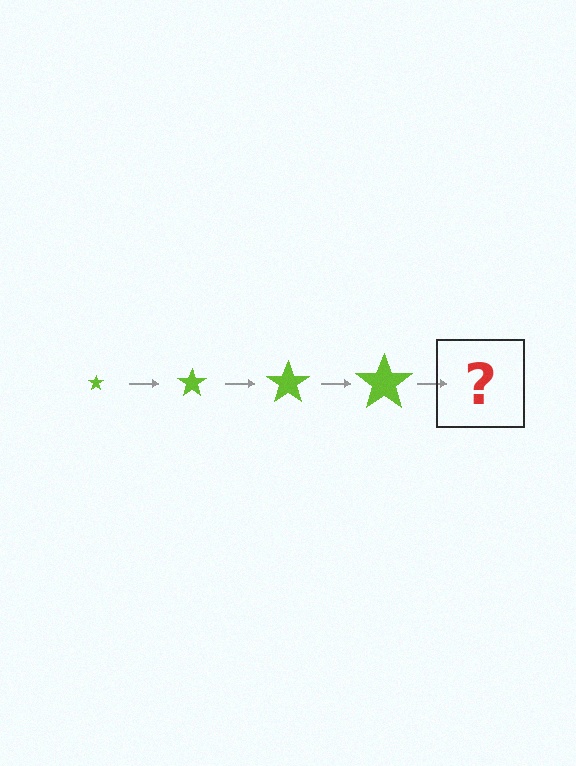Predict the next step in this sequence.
The next step is a lime star, larger than the previous one.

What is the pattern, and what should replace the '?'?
The pattern is that the star gets progressively larger each step. The '?' should be a lime star, larger than the previous one.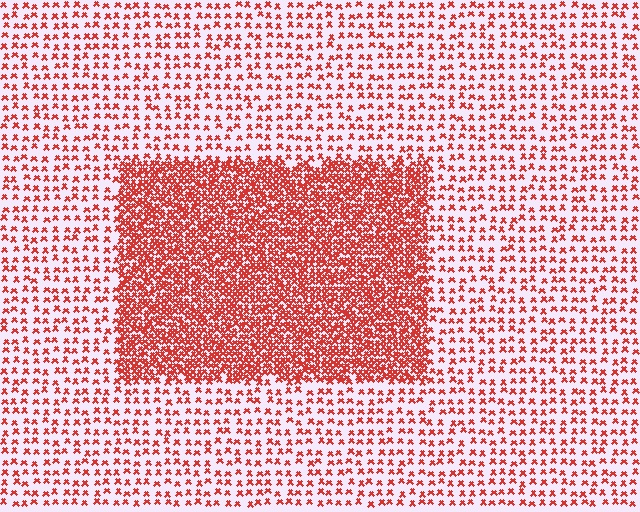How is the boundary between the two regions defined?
The boundary is defined by a change in element density (approximately 2.9x ratio). All elements are the same color, size, and shape.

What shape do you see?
I see a rectangle.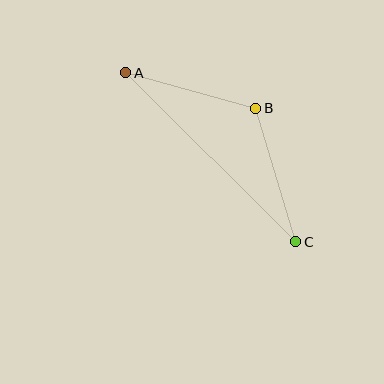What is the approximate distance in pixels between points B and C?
The distance between B and C is approximately 139 pixels.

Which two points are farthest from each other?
Points A and C are farthest from each other.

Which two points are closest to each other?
Points A and B are closest to each other.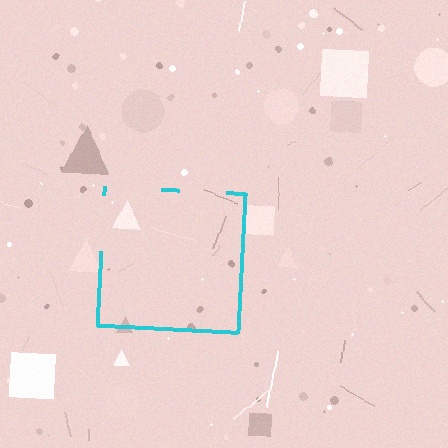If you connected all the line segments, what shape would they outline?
They would outline a square.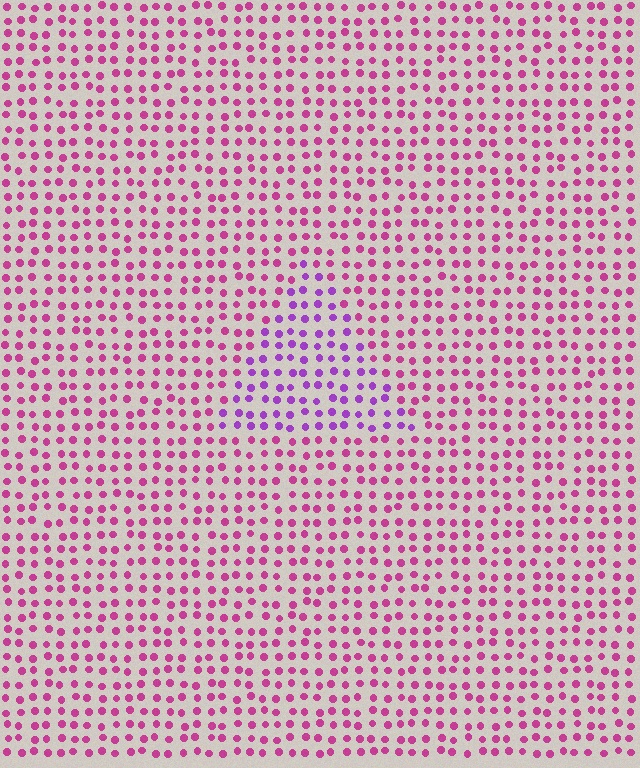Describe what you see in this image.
The image is filled with small magenta elements in a uniform arrangement. A triangle-shaped region is visible where the elements are tinted to a slightly different hue, forming a subtle color boundary.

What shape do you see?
I see a triangle.